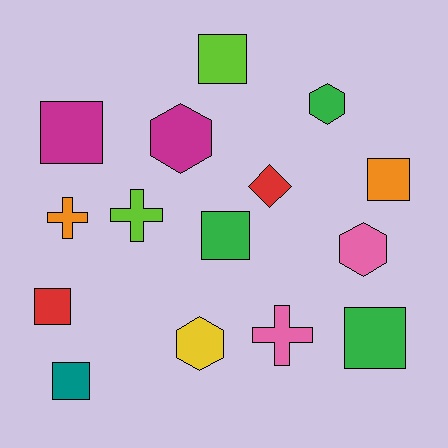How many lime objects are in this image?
There are 2 lime objects.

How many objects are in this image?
There are 15 objects.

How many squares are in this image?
There are 7 squares.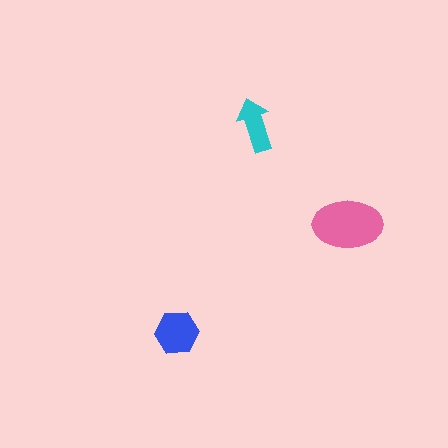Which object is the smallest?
The cyan arrow.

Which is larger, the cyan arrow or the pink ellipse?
The pink ellipse.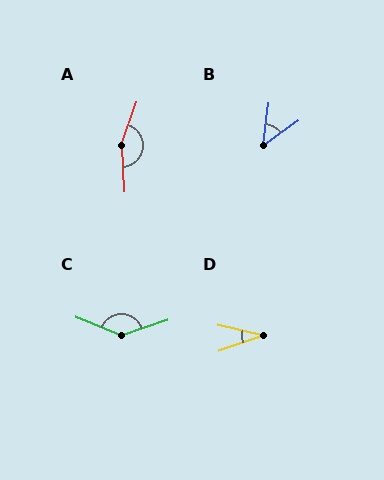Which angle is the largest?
A, at approximately 157 degrees.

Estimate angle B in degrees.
Approximately 47 degrees.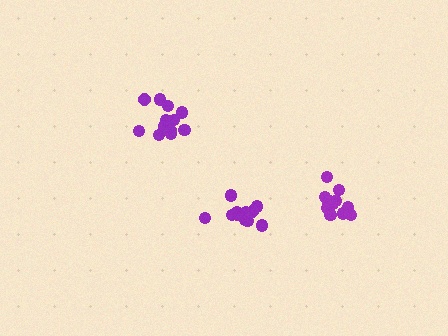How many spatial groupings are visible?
There are 3 spatial groupings.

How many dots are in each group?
Group 1: 13 dots, Group 2: 13 dots, Group 3: 13 dots (39 total).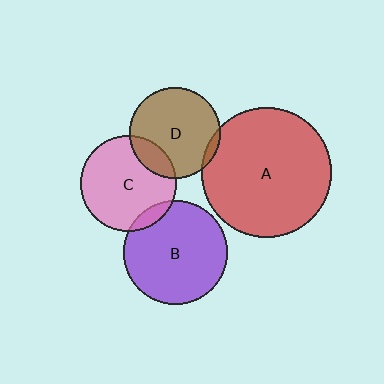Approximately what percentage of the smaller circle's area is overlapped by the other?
Approximately 10%.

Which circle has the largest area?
Circle A (red).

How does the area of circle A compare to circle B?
Approximately 1.6 times.